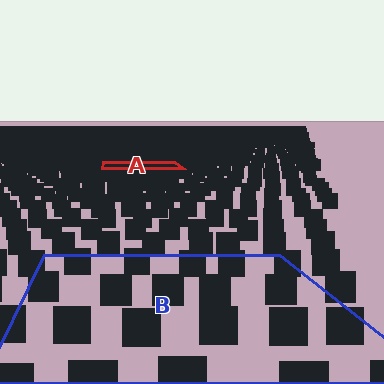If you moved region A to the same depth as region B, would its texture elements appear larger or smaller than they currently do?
They would appear larger. At a closer depth, the same texture elements are projected at a bigger on-screen size.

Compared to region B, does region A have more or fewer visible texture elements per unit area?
Region A has more texture elements per unit area — they are packed more densely because it is farther away.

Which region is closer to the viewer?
Region B is closer. The texture elements there are larger and more spread out.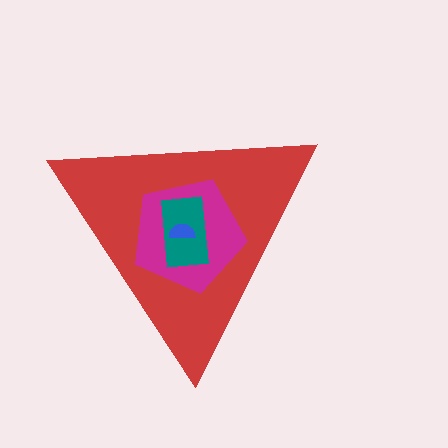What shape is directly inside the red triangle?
The magenta pentagon.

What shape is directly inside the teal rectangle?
The blue semicircle.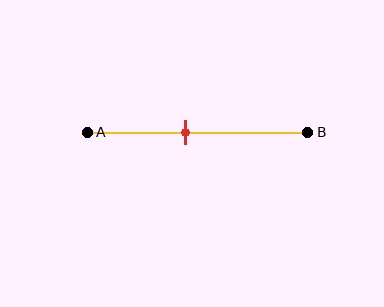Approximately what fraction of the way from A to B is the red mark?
The red mark is approximately 45% of the way from A to B.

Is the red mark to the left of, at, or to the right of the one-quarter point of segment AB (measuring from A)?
The red mark is to the right of the one-quarter point of segment AB.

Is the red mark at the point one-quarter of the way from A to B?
No, the mark is at about 45% from A, not at the 25% one-quarter point.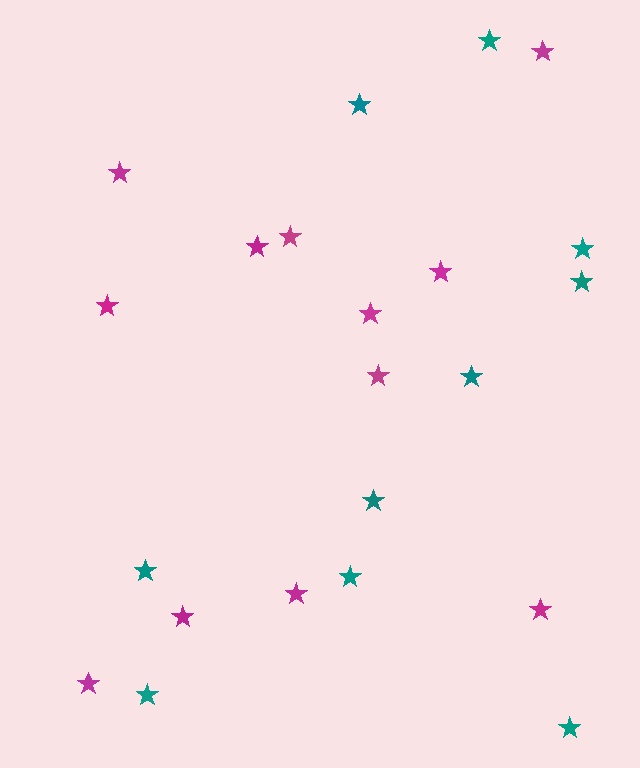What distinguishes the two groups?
There are 2 groups: one group of magenta stars (12) and one group of teal stars (10).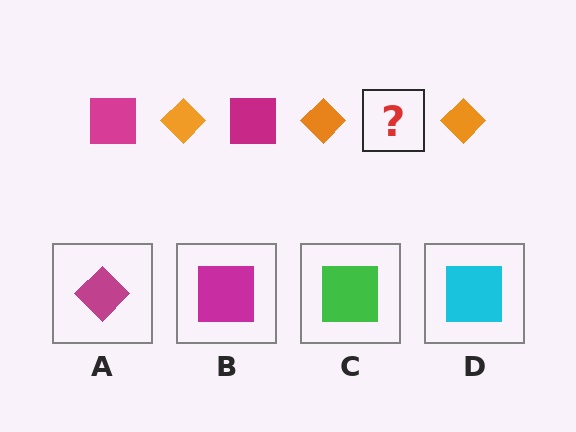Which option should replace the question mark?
Option B.